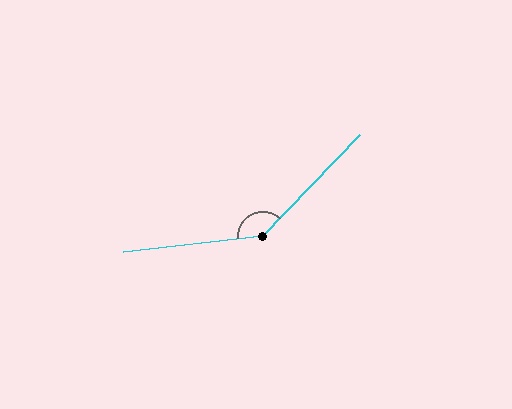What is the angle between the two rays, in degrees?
Approximately 140 degrees.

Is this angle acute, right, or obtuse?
It is obtuse.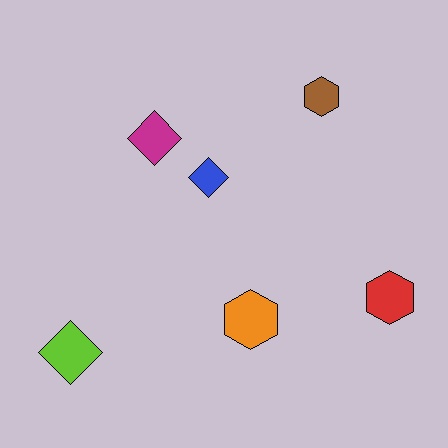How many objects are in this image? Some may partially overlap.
There are 6 objects.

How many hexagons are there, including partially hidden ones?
There are 3 hexagons.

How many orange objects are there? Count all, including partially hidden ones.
There is 1 orange object.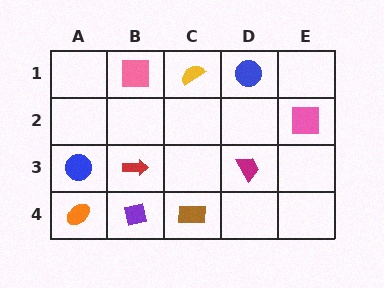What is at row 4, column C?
A brown rectangle.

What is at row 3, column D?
A magenta trapezoid.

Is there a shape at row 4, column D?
No, that cell is empty.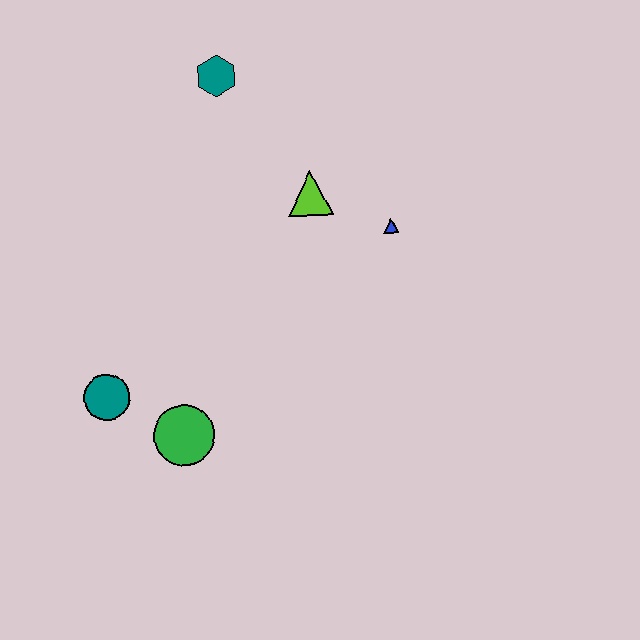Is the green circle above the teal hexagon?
No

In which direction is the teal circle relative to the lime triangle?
The teal circle is to the left of the lime triangle.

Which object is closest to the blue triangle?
The lime triangle is closest to the blue triangle.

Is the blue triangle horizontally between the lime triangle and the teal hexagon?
No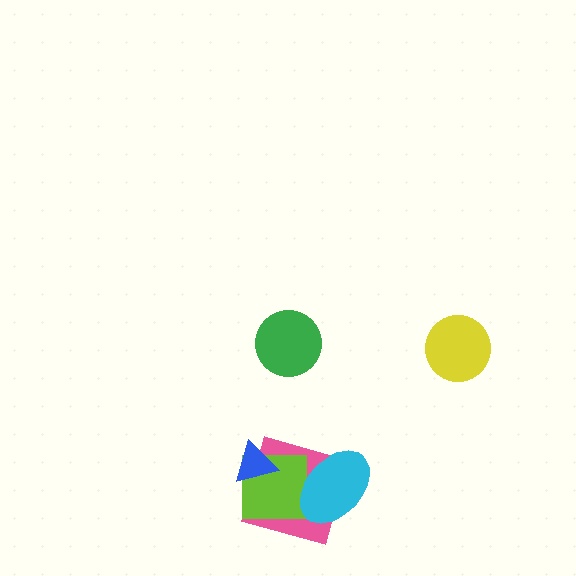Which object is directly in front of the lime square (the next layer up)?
The cyan ellipse is directly in front of the lime square.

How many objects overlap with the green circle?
0 objects overlap with the green circle.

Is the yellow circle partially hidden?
No, no other shape covers it.